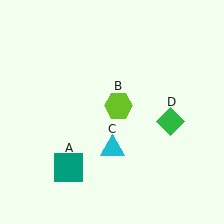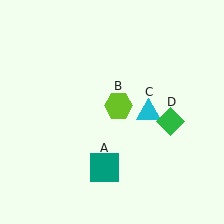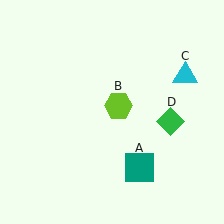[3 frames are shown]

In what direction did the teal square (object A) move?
The teal square (object A) moved right.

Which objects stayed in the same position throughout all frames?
Lime hexagon (object B) and green diamond (object D) remained stationary.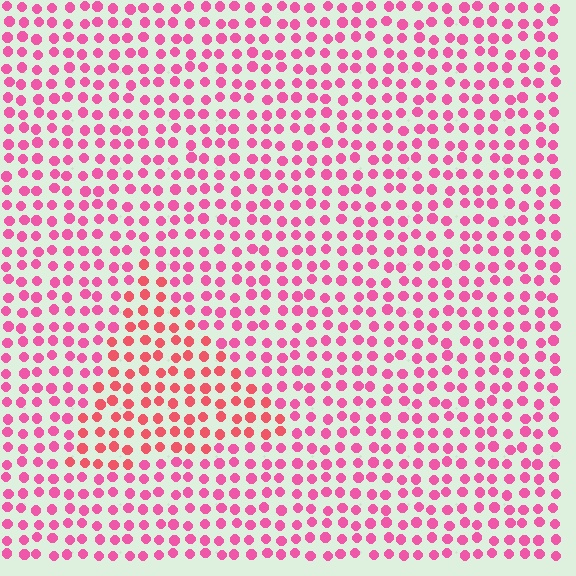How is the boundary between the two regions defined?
The boundary is defined purely by a slight shift in hue (about 25 degrees). Spacing, size, and orientation are identical on both sides.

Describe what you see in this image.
The image is filled with small pink elements in a uniform arrangement. A triangle-shaped region is visible where the elements are tinted to a slightly different hue, forming a subtle color boundary.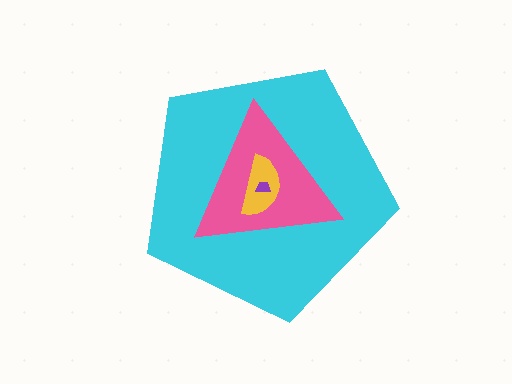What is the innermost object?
The purple trapezoid.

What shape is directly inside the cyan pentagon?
The pink triangle.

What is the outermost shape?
The cyan pentagon.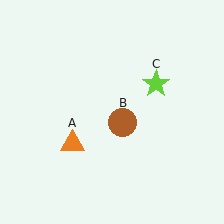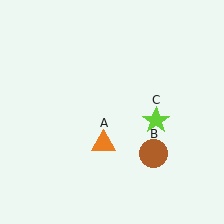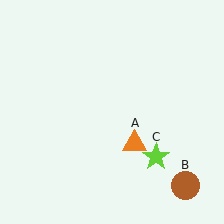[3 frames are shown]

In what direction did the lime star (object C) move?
The lime star (object C) moved down.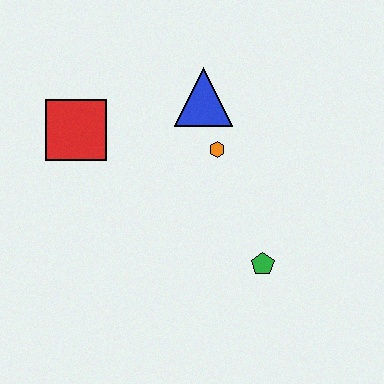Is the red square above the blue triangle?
No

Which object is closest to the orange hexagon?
The blue triangle is closest to the orange hexagon.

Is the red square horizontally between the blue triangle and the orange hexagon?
No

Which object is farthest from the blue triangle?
The green pentagon is farthest from the blue triangle.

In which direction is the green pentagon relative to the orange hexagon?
The green pentagon is below the orange hexagon.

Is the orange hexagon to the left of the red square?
No